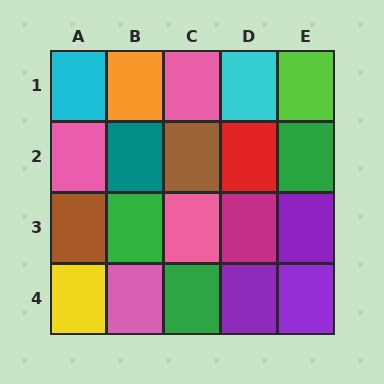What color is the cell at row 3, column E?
Purple.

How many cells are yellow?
1 cell is yellow.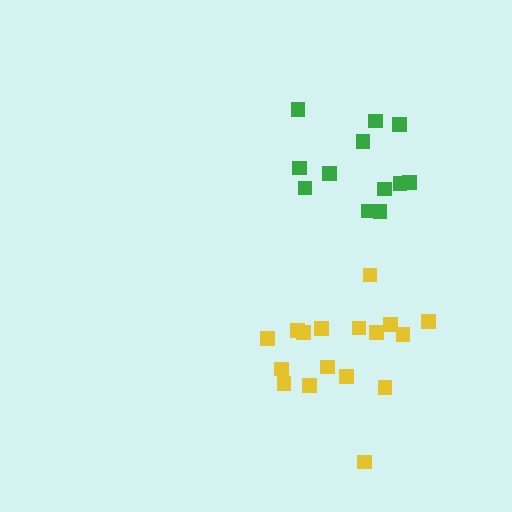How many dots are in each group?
Group 1: 17 dots, Group 2: 12 dots (29 total).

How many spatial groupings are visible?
There are 2 spatial groupings.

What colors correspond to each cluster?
The clusters are colored: yellow, green.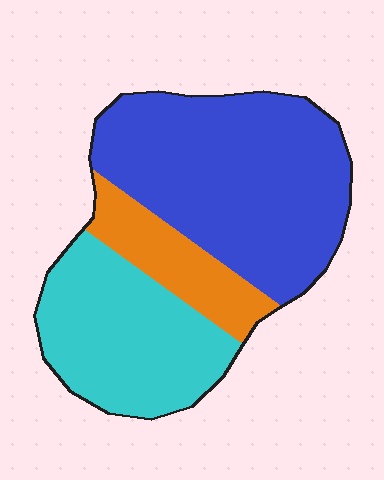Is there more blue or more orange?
Blue.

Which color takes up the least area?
Orange, at roughly 15%.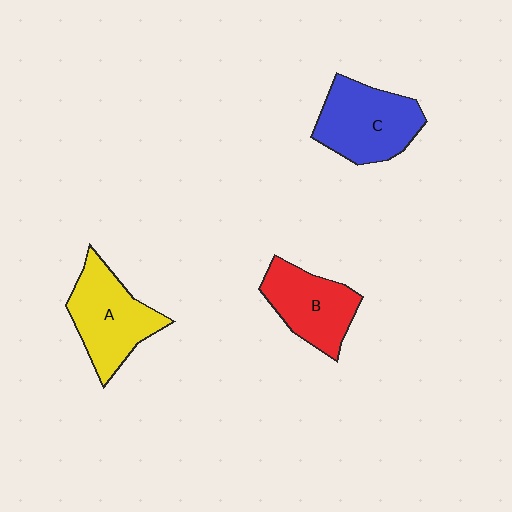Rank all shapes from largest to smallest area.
From largest to smallest: C (blue), A (yellow), B (red).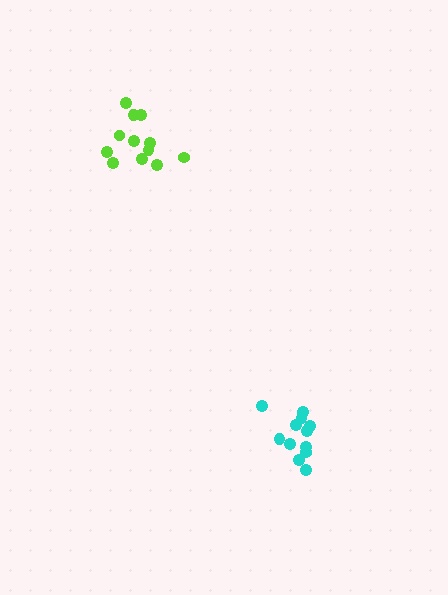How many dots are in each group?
Group 1: 12 dots, Group 2: 12 dots (24 total).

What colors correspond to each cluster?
The clusters are colored: lime, cyan.